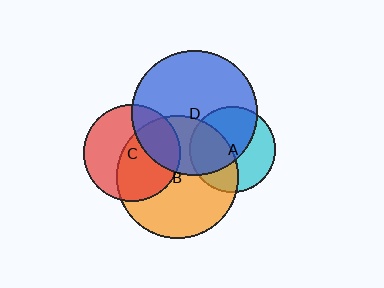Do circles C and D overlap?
Yes.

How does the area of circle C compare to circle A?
Approximately 1.2 times.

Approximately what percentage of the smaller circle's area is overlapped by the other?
Approximately 30%.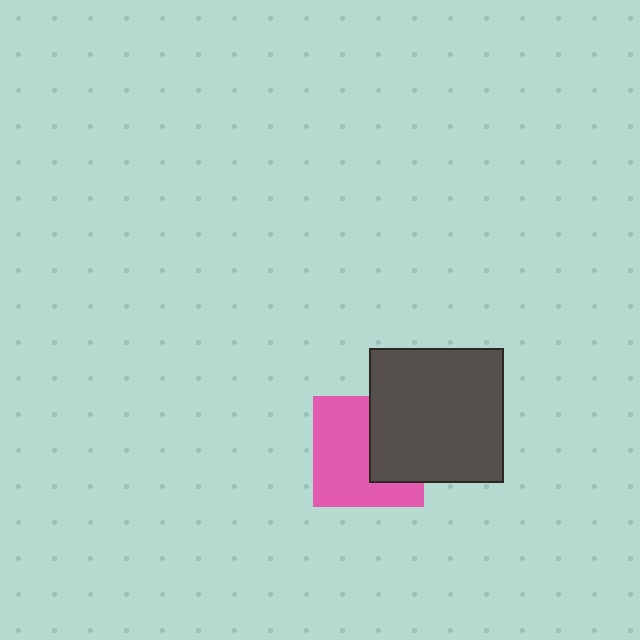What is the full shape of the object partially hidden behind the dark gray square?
The partially hidden object is a pink square.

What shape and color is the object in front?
The object in front is a dark gray square.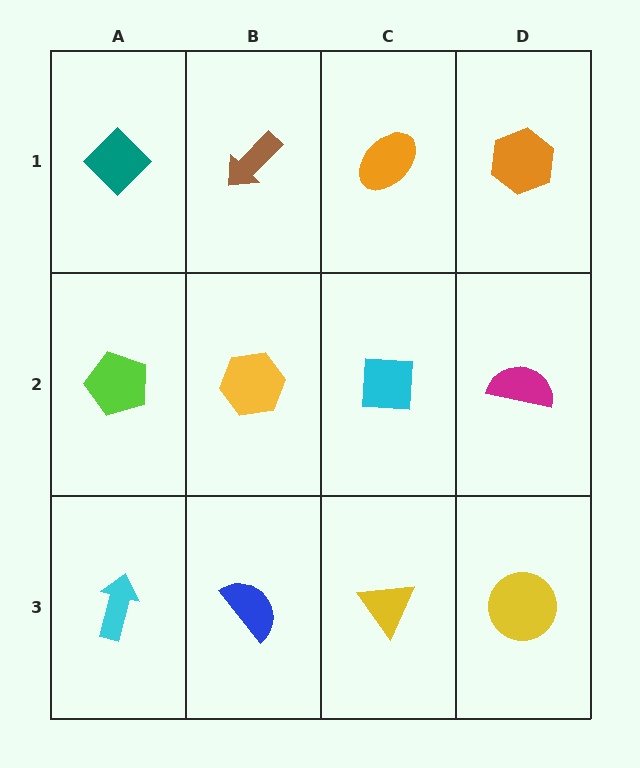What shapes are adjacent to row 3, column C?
A cyan square (row 2, column C), a blue semicircle (row 3, column B), a yellow circle (row 3, column D).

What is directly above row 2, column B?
A brown arrow.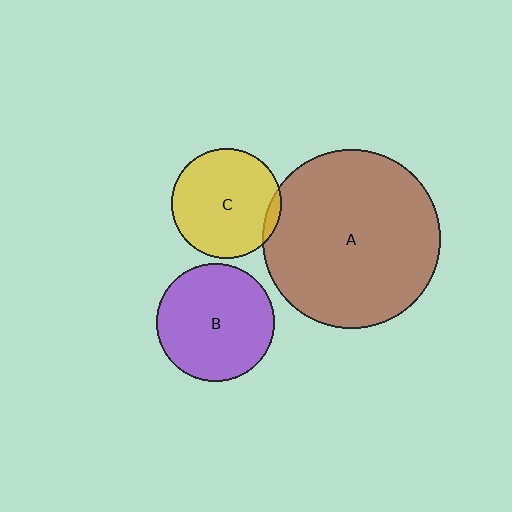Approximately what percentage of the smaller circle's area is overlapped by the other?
Approximately 5%.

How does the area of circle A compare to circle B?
Approximately 2.3 times.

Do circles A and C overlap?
Yes.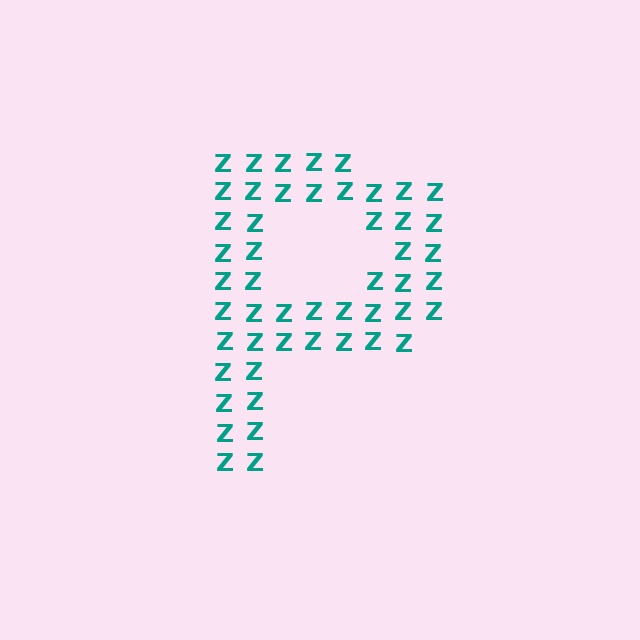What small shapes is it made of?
It is made of small letter Z's.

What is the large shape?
The large shape is the letter P.